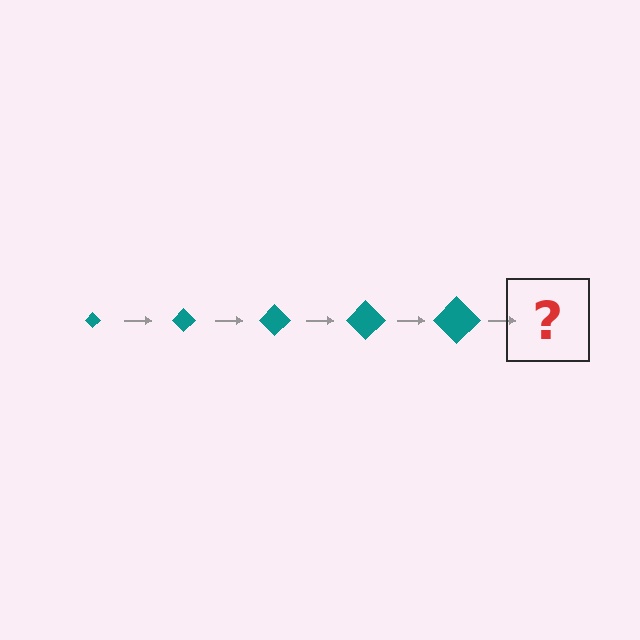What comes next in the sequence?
The next element should be a teal diamond, larger than the previous one.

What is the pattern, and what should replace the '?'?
The pattern is that the diamond gets progressively larger each step. The '?' should be a teal diamond, larger than the previous one.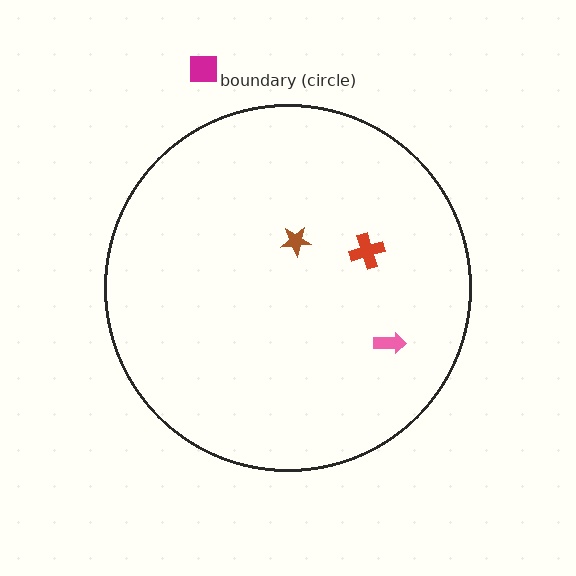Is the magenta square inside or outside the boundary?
Outside.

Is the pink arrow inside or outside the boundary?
Inside.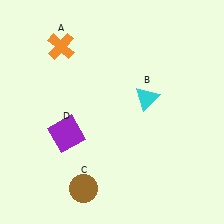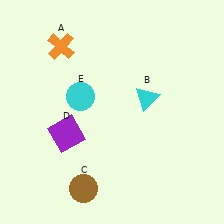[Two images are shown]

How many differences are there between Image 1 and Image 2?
There is 1 difference between the two images.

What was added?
A cyan circle (E) was added in Image 2.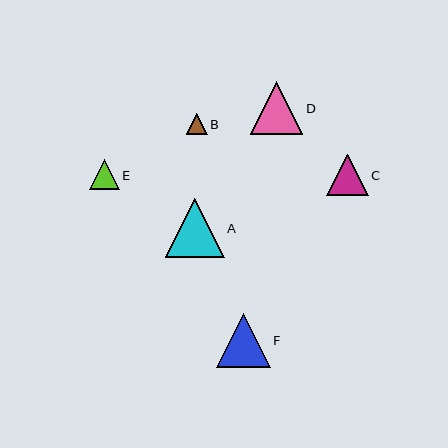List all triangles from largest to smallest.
From largest to smallest: A, F, D, C, E, B.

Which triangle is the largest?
Triangle A is the largest with a size of approximately 59 pixels.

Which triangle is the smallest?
Triangle B is the smallest with a size of approximately 21 pixels.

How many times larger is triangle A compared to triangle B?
Triangle A is approximately 2.8 times the size of triangle B.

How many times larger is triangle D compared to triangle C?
Triangle D is approximately 1.3 times the size of triangle C.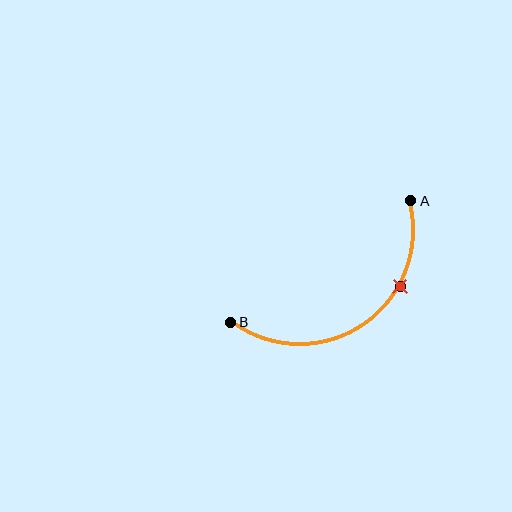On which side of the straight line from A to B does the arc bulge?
The arc bulges below and to the right of the straight line connecting A and B.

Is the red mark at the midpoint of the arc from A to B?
No. The red mark lies on the arc but is closer to endpoint A. The arc midpoint would be at the point on the curve equidistant along the arc from both A and B.